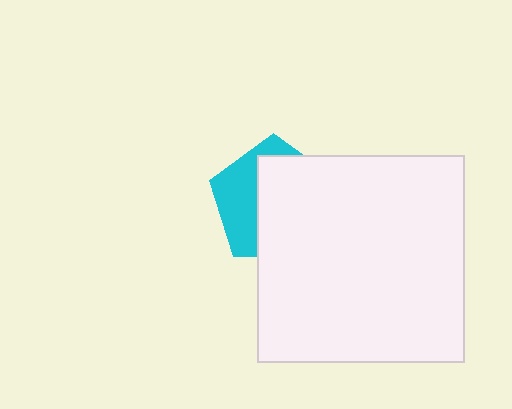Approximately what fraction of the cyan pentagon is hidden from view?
Roughly 62% of the cyan pentagon is hidden behind the white square.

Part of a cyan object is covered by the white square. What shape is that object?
It is a pentagon.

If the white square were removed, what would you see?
You would see the complete cyan pentagon.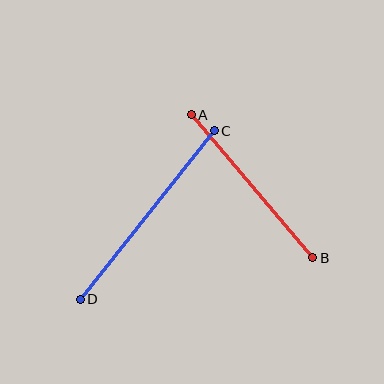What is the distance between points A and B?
The distance is approximately 188 pixels.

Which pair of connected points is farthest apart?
Points C and D are farthest apart.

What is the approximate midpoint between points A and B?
The midpoint is at approximately (252, 186) pixels.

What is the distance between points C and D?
The distance is approximately 215 pixels.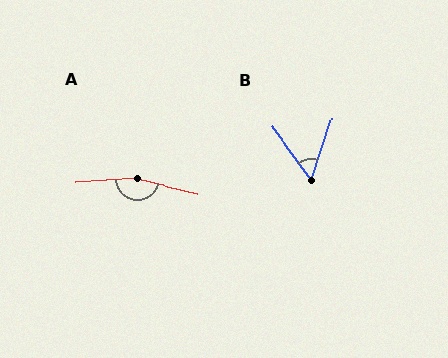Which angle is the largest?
A, at approximately 162 degrees.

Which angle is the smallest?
B, at approximately 54 degrees.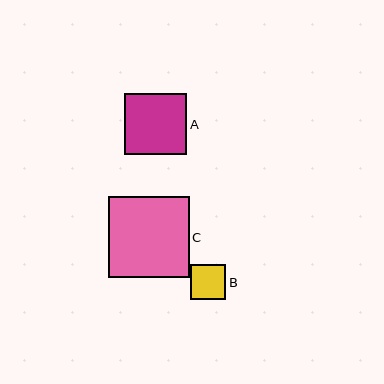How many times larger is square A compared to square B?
Square A is approximately 1.7 times the size of square B.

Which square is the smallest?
Square B is the smallest with a size of approximately 36 pixels.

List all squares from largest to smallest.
From largest to smallest: C, A, B.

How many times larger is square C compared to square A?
Square C is approximately 1.3 times the size of square A.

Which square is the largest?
Square C is the largest with a size of approximately 81 pixels.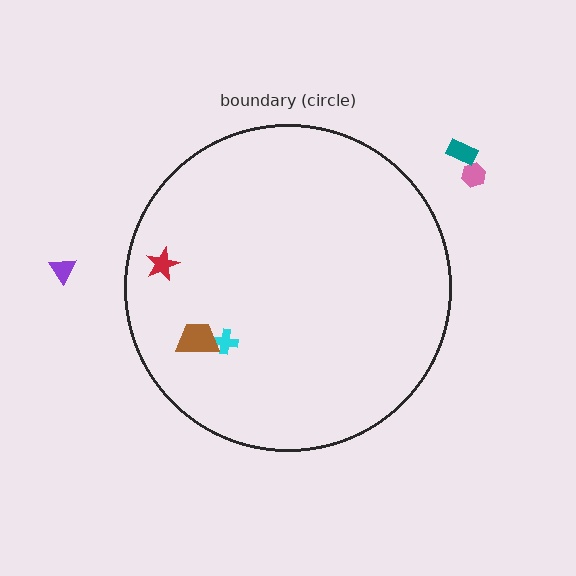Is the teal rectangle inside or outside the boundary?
Outside.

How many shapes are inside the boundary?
3 inside, 3 outside.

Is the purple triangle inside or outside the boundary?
Outside.